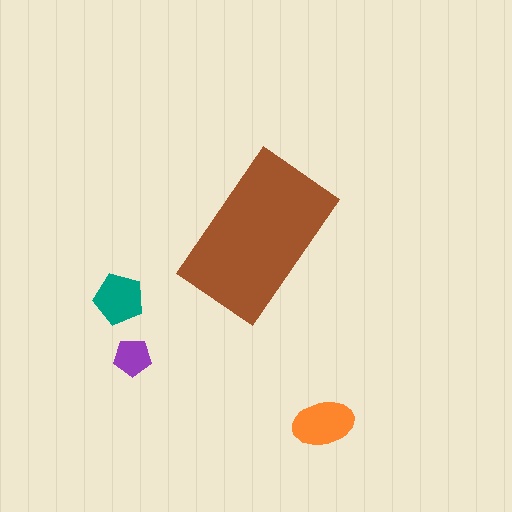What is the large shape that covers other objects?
A brown rectangle.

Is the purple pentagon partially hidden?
No, the purple pentagon is fully visible.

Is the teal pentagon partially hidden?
No, the teal pentagon is fully visible.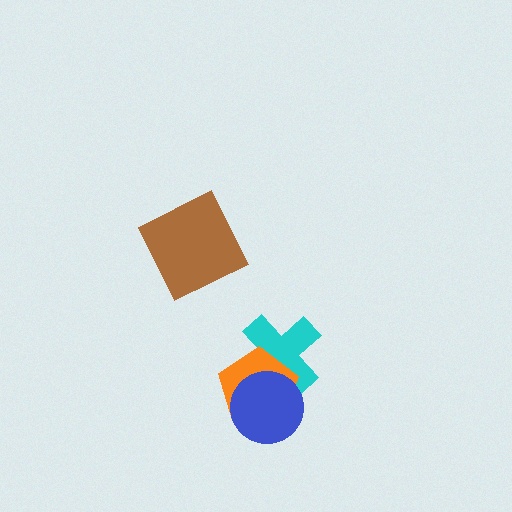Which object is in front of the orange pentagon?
The blue circle is in front of the orange pentagon.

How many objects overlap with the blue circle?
2 objects overlap with the blue circle.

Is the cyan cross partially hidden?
Yes, it is partially covered by another shape.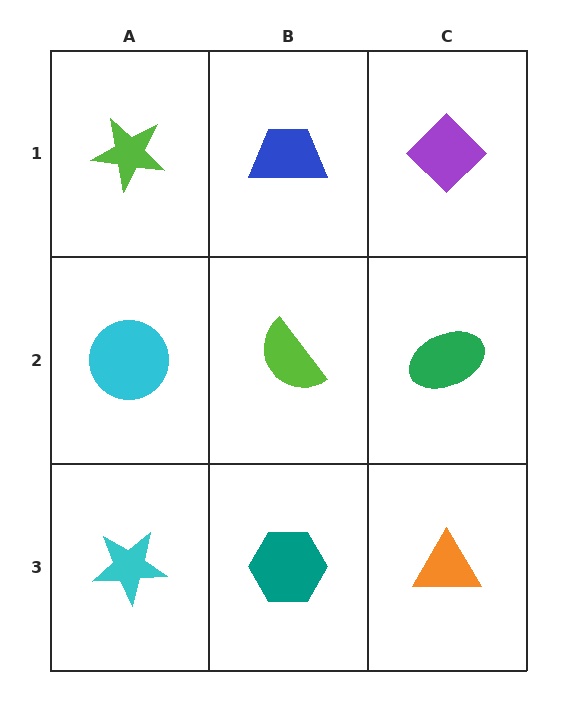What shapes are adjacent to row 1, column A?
A cyan circle (row 2, column A), a blue trapezoid (row 1, column B).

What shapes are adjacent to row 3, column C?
A green ellipse (row 2, column C), a teal hexagon (row 3, column B).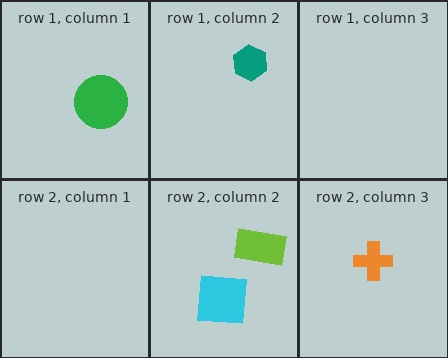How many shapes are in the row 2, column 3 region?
1.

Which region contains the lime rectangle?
The row 2, column 2 region.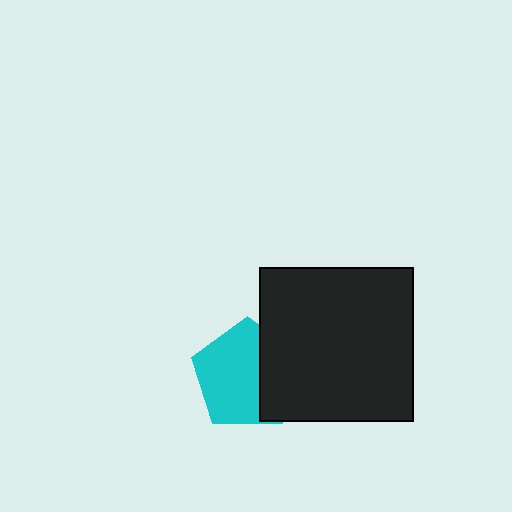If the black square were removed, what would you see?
You would see the complete cyan pentagon.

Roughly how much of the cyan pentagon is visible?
Most of it is visible (roughly 65%).